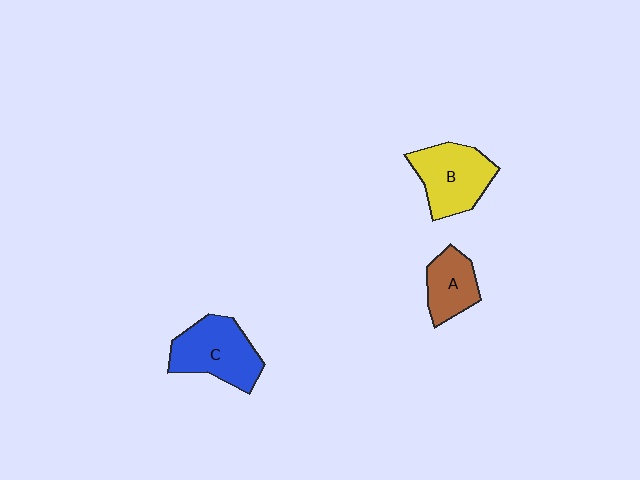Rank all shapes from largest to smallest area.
From largest to smallest: C (blue), B (yellow), A (brown).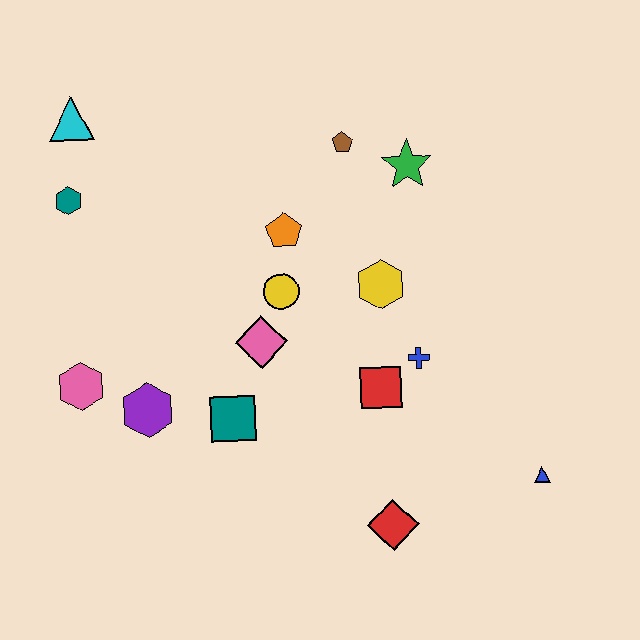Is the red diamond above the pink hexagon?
No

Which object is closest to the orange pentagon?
The yellow circle is closest to the orange pentagon.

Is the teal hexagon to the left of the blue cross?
Yes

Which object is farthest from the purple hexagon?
The blue triangle is farthest from the purple hexagon.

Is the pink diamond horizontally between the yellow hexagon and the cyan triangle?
Yes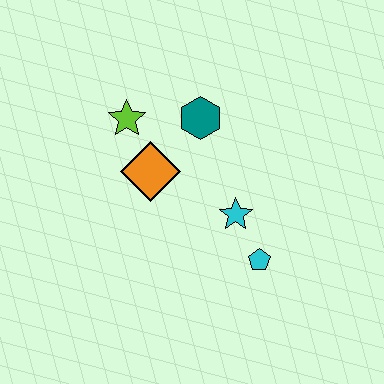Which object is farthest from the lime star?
The cyan pentagon is farthest from the lime star.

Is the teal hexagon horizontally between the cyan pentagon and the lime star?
Yes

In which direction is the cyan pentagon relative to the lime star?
The cyan pentagon is below the lime star.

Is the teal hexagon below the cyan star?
No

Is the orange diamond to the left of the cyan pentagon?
Yes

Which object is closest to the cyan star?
The cyan pentagon is closest to the cyan star.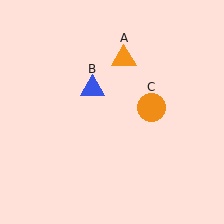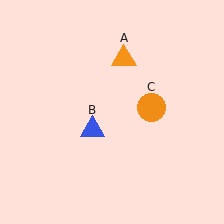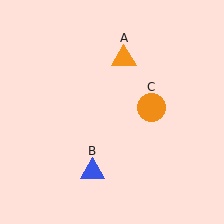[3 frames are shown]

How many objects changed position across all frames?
1 object changed position: blue triangle (object B).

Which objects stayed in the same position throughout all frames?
Orange triangle (object A) and orange circle (object C) remained stationary.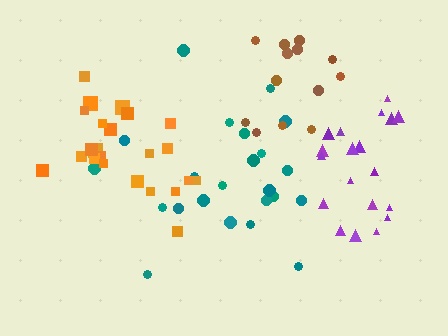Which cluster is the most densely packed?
Orange.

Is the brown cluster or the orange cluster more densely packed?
Orange.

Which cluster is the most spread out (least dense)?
Teal.